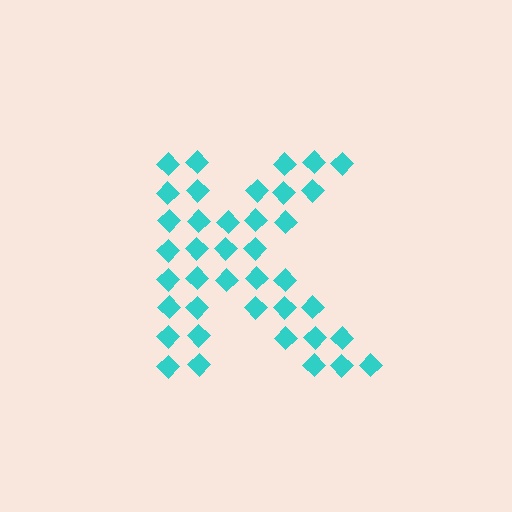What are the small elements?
The small elements are diamonds.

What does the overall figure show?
The overall figure shows the letter K.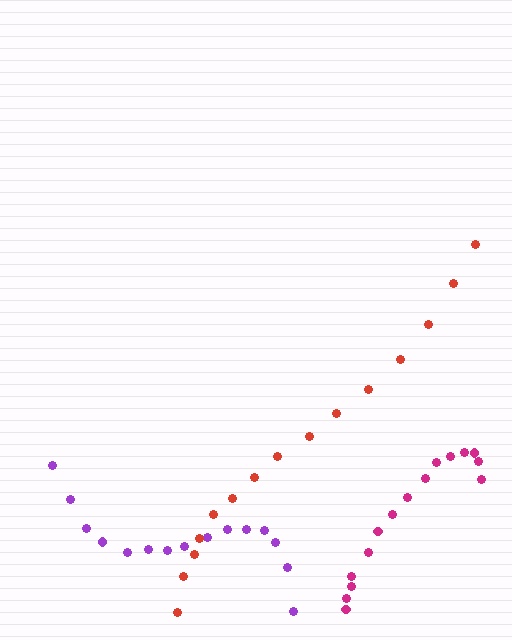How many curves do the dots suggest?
There are 3 distinct paths.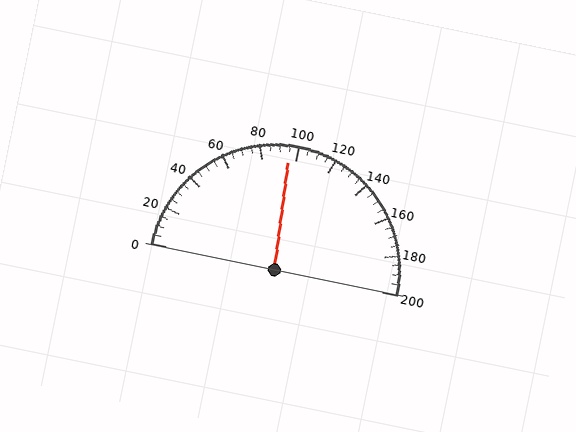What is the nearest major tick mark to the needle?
The nearest major tick mark is 100.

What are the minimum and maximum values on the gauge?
The gauge ranges from 0 to 200.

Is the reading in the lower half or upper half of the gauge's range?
The reading is in the lower half of the range (0 to 200).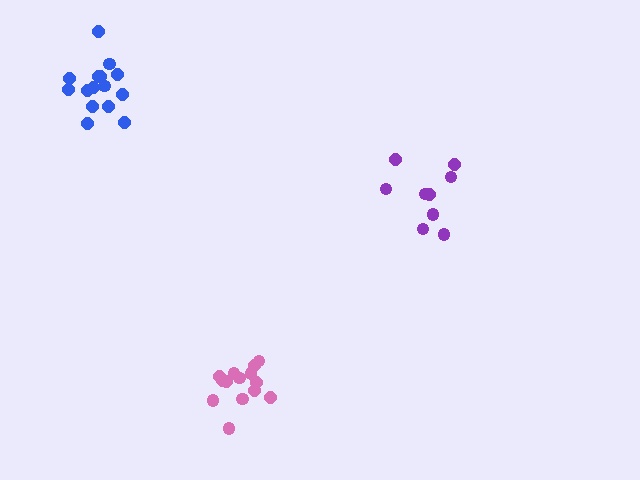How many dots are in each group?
Group 1: 15 dots, Group 2: 9 dots, Group 3: 14 dots (38 total).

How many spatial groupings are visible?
There are 3 spatial groupings.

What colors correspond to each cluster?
The clusters are colored: blue, purple, pink.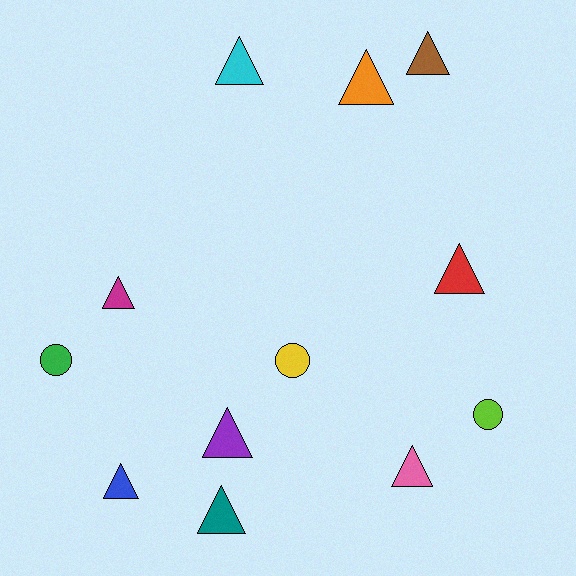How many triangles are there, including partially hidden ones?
There are 9 triangles.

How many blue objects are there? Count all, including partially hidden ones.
There is 1 blue object.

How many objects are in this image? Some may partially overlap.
There are 12 objects.